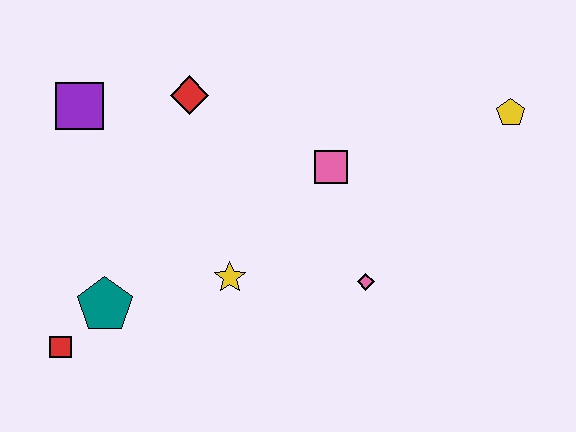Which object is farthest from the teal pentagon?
The yellow pentagon is farthest from the teal pentagon.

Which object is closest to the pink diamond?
The pink square is closest to the pink diamond.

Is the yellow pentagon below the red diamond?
Yes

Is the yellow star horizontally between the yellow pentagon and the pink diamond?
No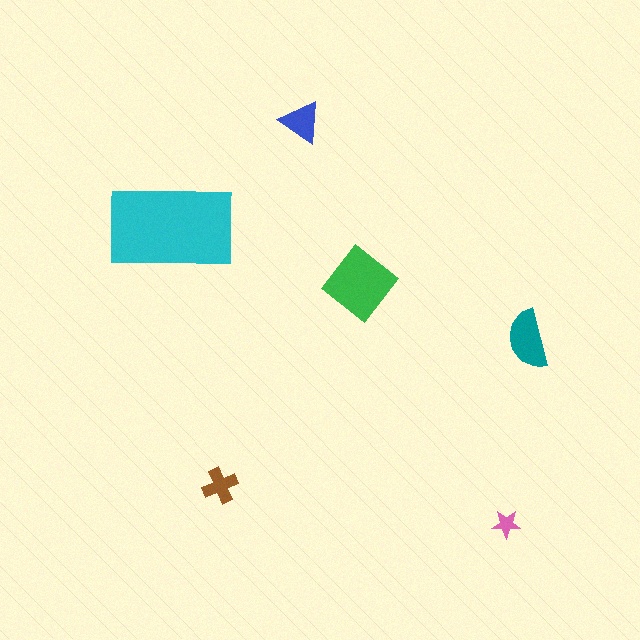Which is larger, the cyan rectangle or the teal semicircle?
The cyan rectangle.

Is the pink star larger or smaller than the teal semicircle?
Smaller.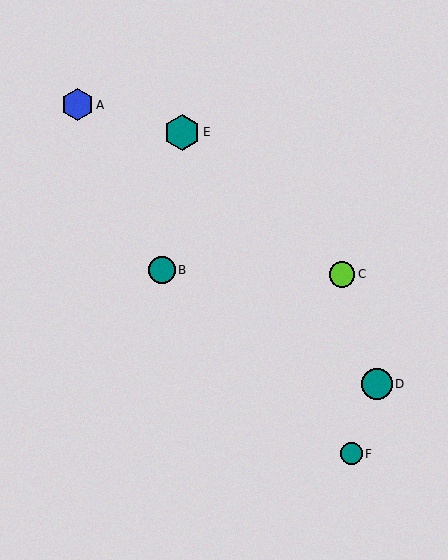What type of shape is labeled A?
Shape A is a blue hexagon.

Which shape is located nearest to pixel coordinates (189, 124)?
The teal hexagon (labeled E) at (182, 132) is nearest to that location.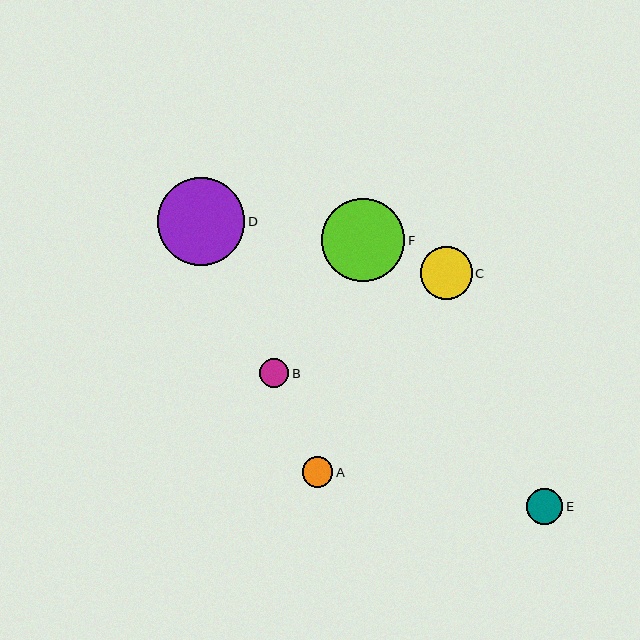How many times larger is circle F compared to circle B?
Circle F is approximately 2.9 times the size of circle B.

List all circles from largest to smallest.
From largest to smallest: D, F, C, E, A, B.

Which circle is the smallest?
Circle B is the smallest with a size of approximately 29 pixels.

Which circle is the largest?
Circle D is the largest with a size of approximately 87 pixels.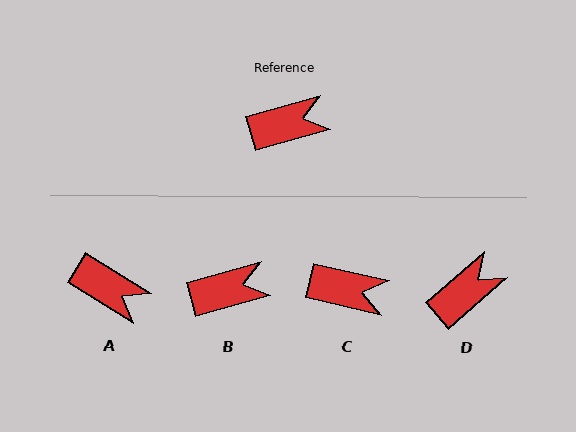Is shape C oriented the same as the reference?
No, it is off by about 29 degrees.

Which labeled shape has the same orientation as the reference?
B.